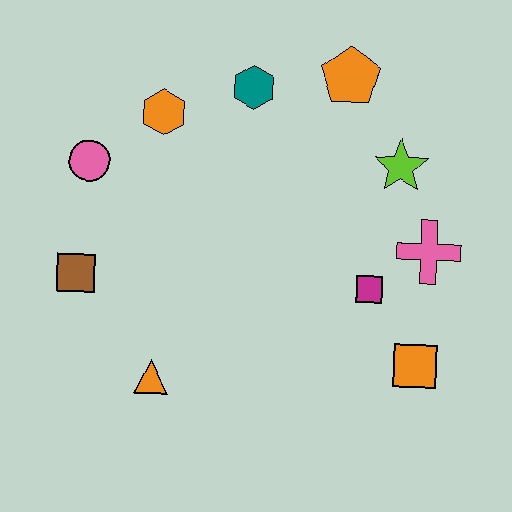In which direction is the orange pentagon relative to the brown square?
The orange pentagon is to the right of the brown square.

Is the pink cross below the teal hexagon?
Yes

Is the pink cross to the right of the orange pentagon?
Yes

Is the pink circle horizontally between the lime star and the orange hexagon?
No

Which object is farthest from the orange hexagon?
The orange square is farthest from the orange hexagon.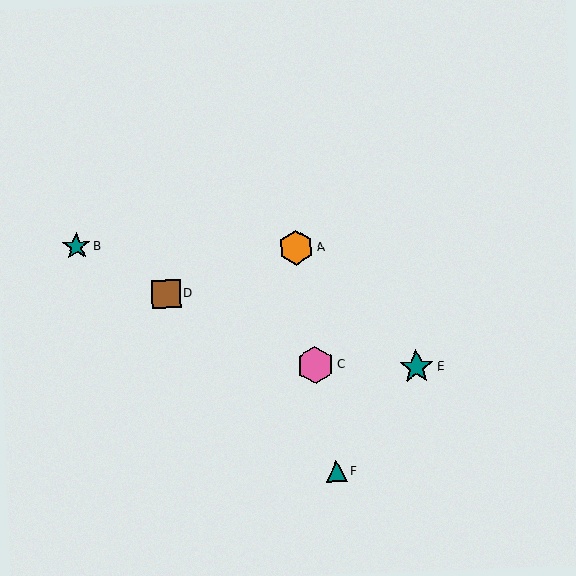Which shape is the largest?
The pink hexagon (labeled C) is the largest.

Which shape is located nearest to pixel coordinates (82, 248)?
The teal star (labeled B) at (76, 246) is nearest to that location.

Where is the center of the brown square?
The center of the brown square is at (166, 294).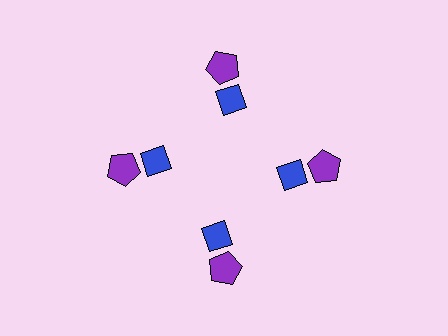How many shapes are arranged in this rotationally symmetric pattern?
There are 8 shapes, arranged in 4 groups of 2.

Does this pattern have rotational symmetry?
Yes, this pattern has 4-fold rotational symmetry. It looks the same after rotating 90 degrees around the center.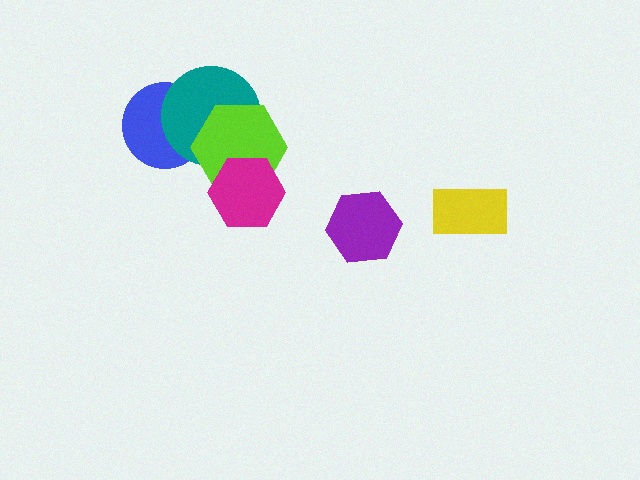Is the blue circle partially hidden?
Yes, it is partially covered by another shape.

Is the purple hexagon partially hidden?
No, no other shape covers it.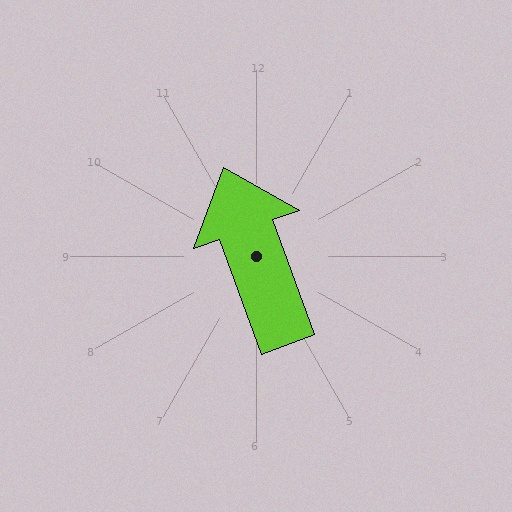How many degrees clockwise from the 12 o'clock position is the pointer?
Approximately 340 degrees.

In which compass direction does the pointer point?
North.